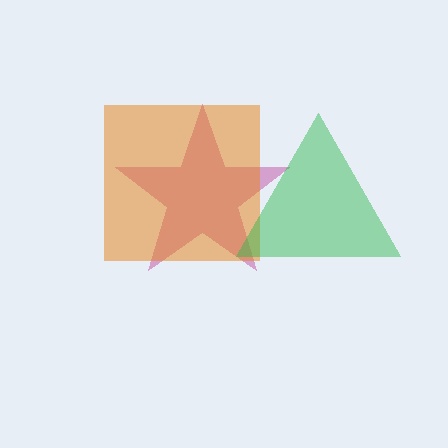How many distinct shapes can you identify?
There are 3 distinct shapes: a magenta star, an orange square, a green triangle.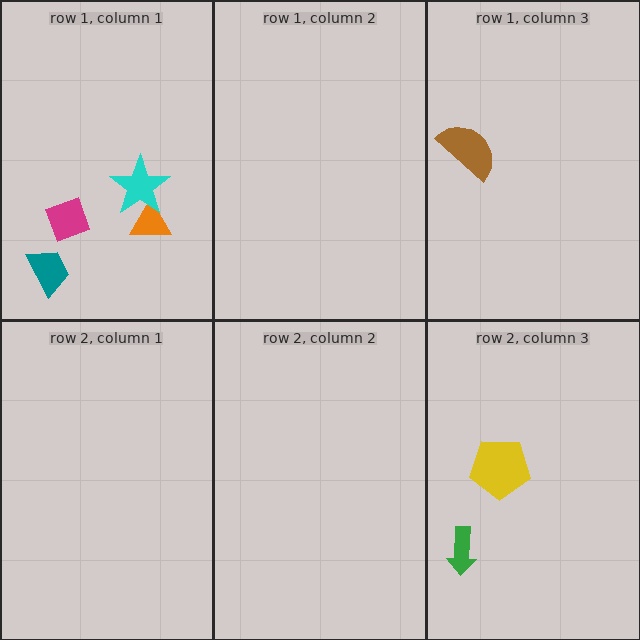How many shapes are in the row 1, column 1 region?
4.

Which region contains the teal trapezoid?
The row 1, column 1 region.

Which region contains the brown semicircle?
The row 1, column 3 region.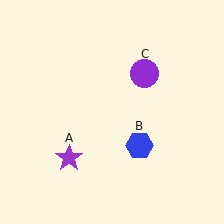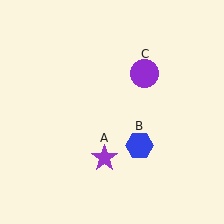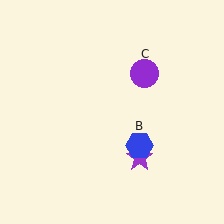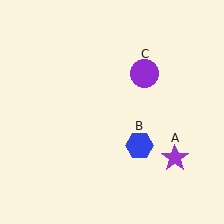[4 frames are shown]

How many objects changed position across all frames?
1 object changed position: purple star (object A).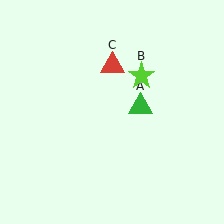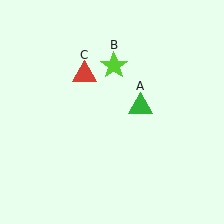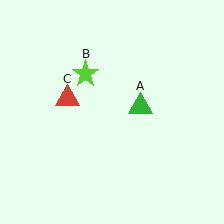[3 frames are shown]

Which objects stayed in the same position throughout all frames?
Green triangle (object A) remained stationary.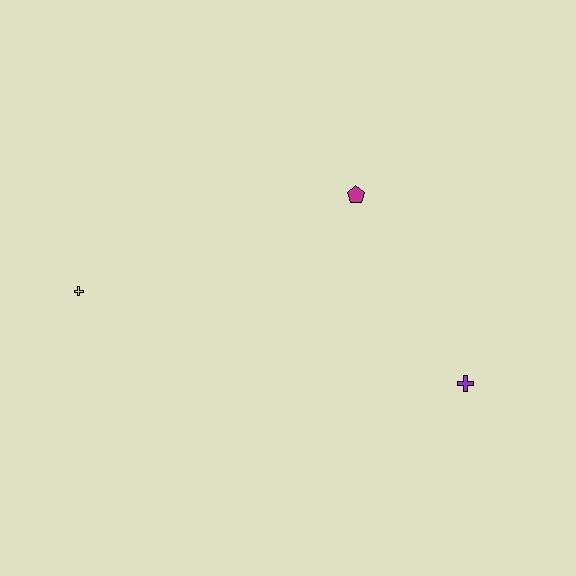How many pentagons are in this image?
There is 1 pentagon.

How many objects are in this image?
There are 3 objects.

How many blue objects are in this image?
There are no blue objects.